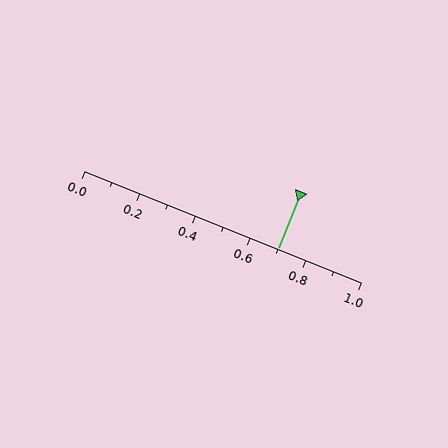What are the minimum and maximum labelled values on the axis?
The axis runs from 0.0 to 1.0.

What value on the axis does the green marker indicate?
The marker indicates approximately 0.7.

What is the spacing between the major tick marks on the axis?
The major ticks are spaced 0.2 apart.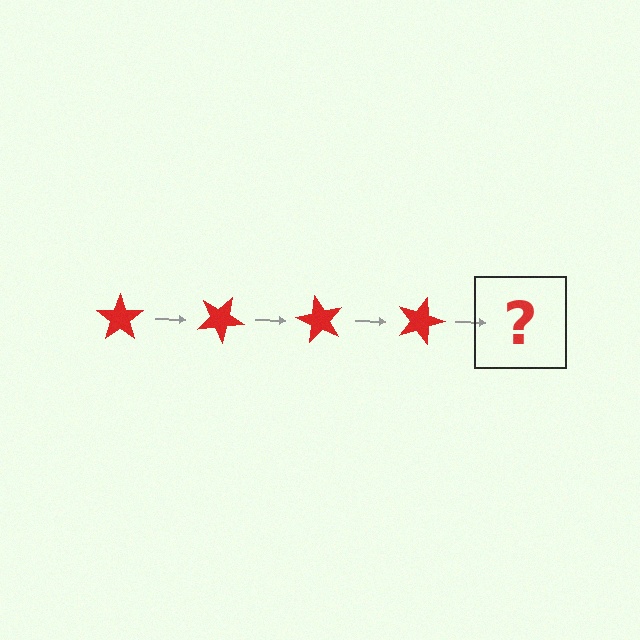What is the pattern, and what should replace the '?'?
The pattern is that the star rotates 30 degrees each step. The '?' should be a red star rotated 120 degrees.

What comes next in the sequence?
The next element should be a red star rotated 120 degrees.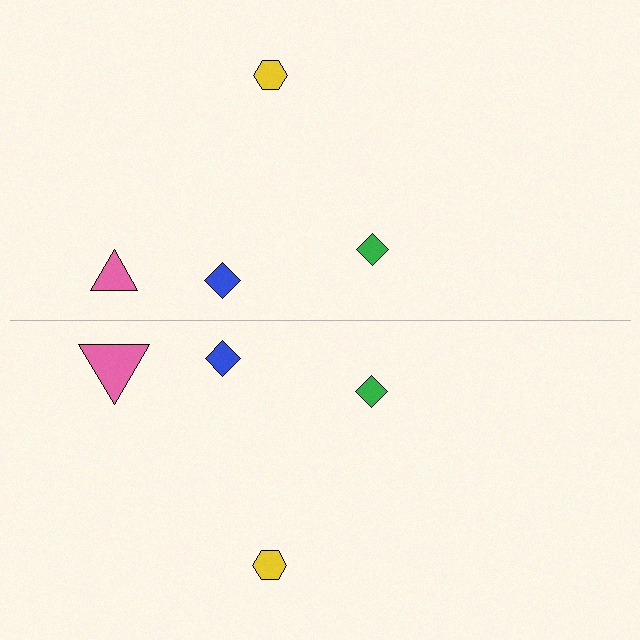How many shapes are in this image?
There are 8 shapes in this image.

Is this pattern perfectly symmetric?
No, the pattern is not perfectly symmetric. The pink triangle on the bottom side has a different size than its mirror counterpart.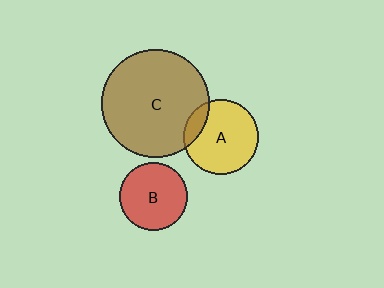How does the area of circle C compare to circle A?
Approximately 2.1 times.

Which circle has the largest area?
Circle C (brown).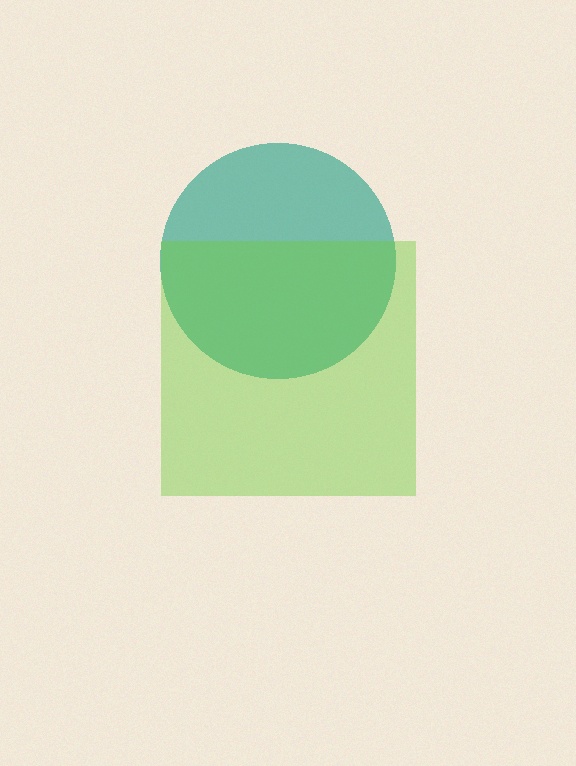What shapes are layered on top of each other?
The layered shapes are: a teal circle, a lime square.